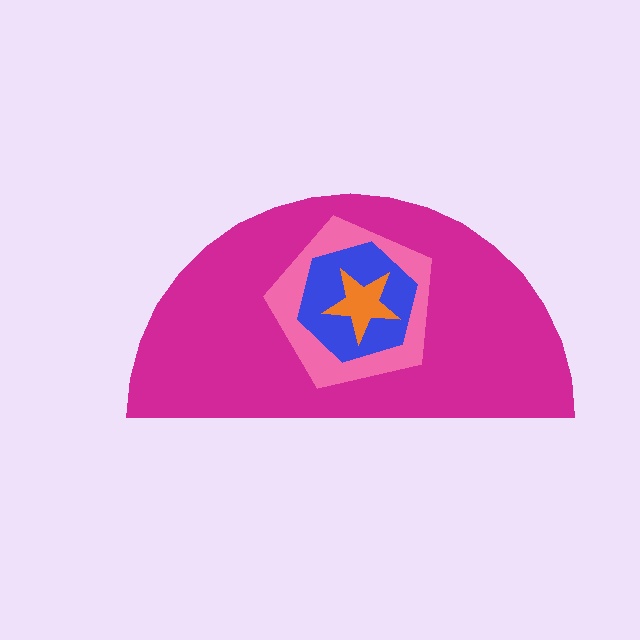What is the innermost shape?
The orange star.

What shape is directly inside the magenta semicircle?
The pink pentagon.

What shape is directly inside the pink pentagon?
The blue hexagon.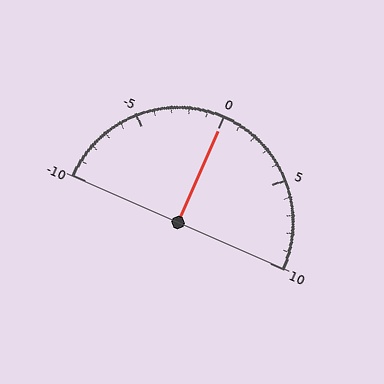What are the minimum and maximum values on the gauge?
The gauge ranges from -10 to 10.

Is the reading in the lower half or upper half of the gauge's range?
The reading is in the upper half of the range (-10 to 10).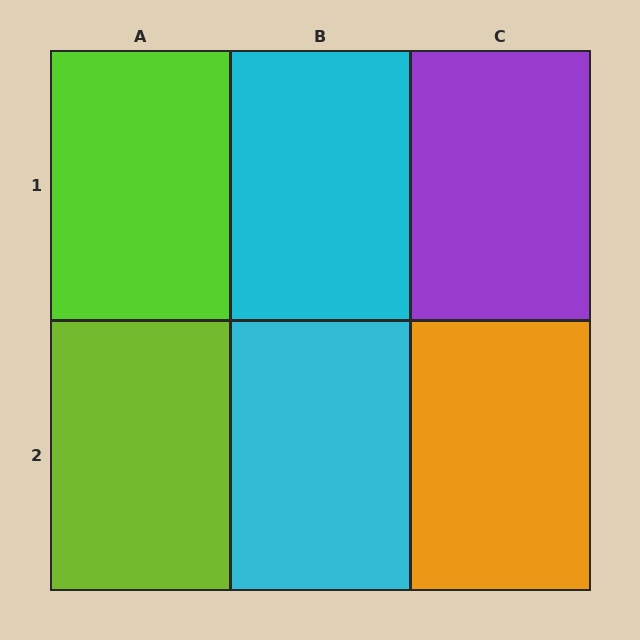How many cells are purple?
1 cell is purple.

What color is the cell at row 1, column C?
Purple.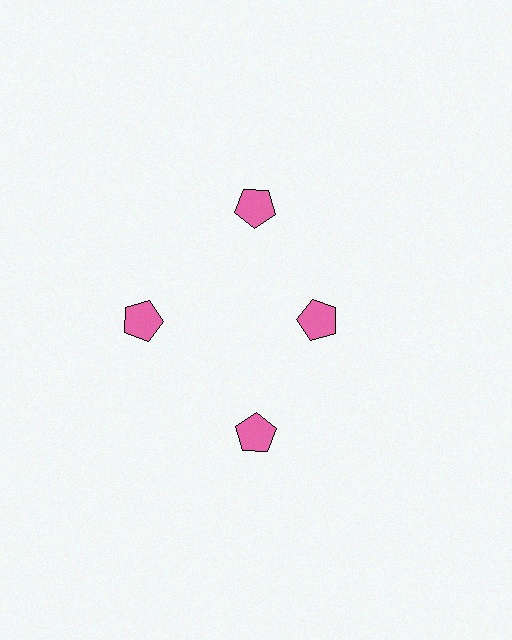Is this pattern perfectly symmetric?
No. The 4 pink pentagons are arranged in a ring, but one element near the 3 o'clock position is pulled inward toward the center, breaking the 4-fold rotational symmetry.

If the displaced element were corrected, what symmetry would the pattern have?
It would have 4-fold rotational symmetry — the pattern would map onto itself every 90 degrees.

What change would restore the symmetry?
The symmetry would be restored by moving it outward, back onto the ring so that all 4 pentagons sit at equal angles and equal distance from the center.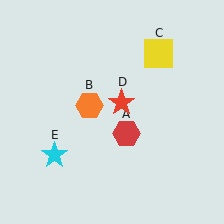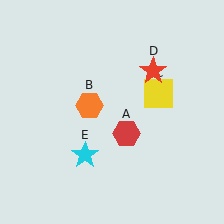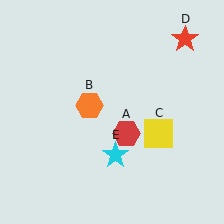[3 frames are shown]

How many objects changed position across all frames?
3 objects changed position: yellow square (object C), red star (object D), cyan star (object E).